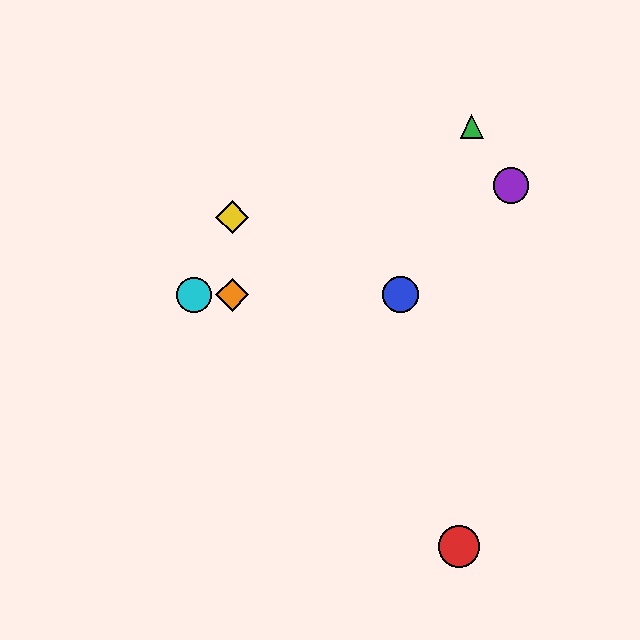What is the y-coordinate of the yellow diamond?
The yellow diamond is at y≈217.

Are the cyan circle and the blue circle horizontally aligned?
Yes, both are at y≈295.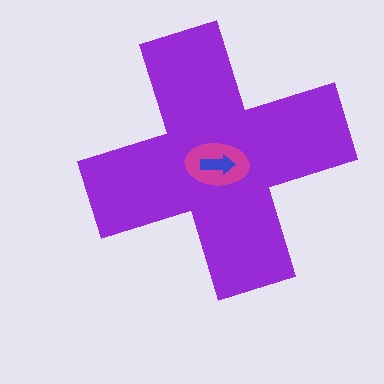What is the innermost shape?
The blue arrow.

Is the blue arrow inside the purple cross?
Yes.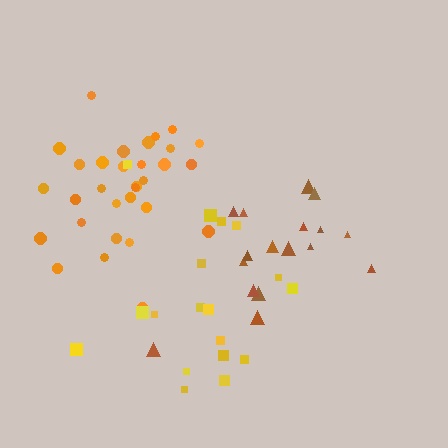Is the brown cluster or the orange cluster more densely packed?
Orange.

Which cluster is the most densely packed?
Orange.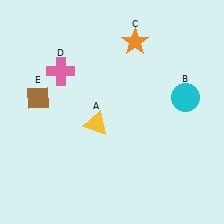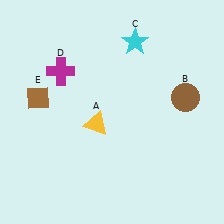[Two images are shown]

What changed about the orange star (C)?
In Image 1, C is orange. In Image 2, it changed to cyan.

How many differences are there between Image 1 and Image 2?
There are 3 differences between the two images.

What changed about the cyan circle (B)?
In Image 1, B is cyan. In Image 2, it changed to brown.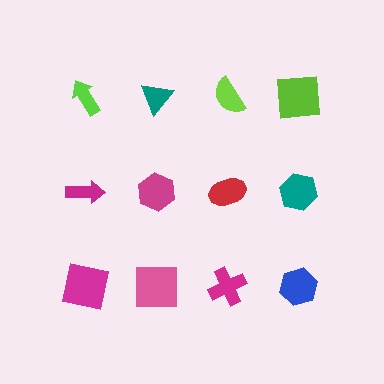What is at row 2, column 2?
A magenta hexagon.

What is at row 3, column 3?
A magenta cross.